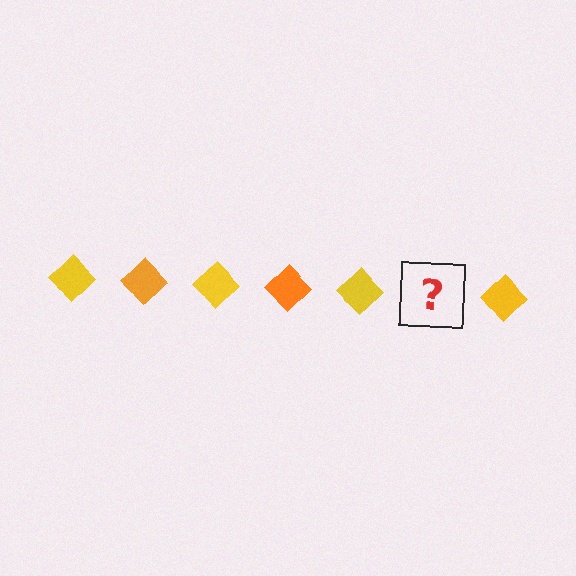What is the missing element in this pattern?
The missing element is an orange diamond.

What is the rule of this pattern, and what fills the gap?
The rule is that the pattern cycles through yellow, orange diamonds. The gap should be filled with an orange diamond.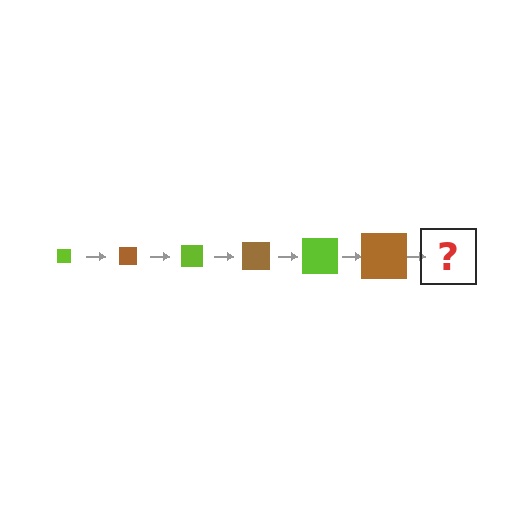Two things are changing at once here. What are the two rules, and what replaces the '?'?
The two rules are that the square grows larger each step and the color cycles through lime and brown. The '?' should be a lime square, larger than the previous one.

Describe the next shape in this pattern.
It should be a lime square, larger than the previous one.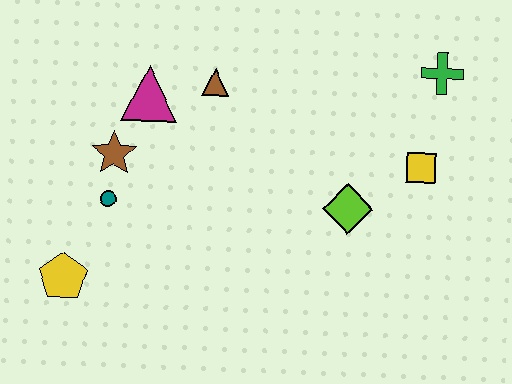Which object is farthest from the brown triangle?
The yellow pentagon is farthest from the brown triangle.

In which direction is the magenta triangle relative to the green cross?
The magenta triangle is to the left of the green cross.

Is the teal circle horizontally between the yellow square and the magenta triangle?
No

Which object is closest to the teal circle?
The brown star is closest to the teal circle.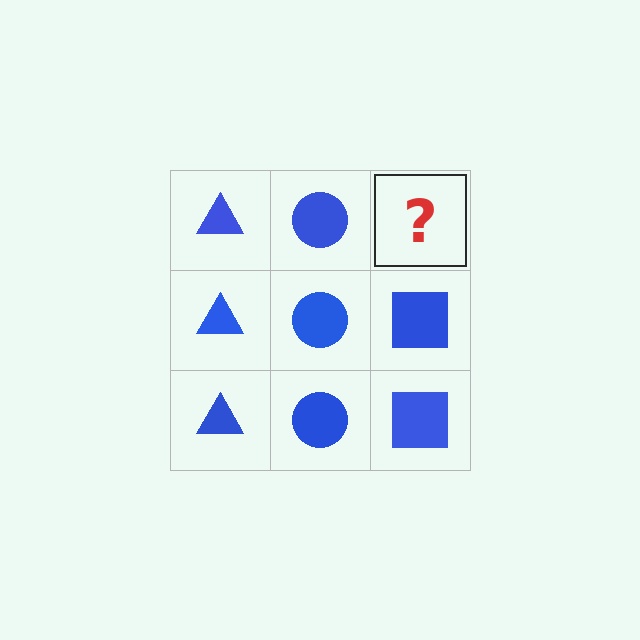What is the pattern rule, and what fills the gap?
The rule is that each column has a consistent shape. The gap should be filled with a blue square.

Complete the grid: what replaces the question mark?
The question mark should be replaced with a blue square.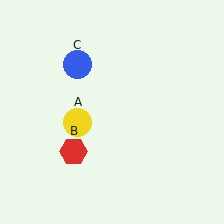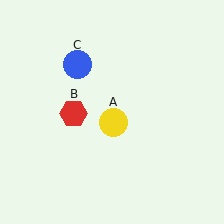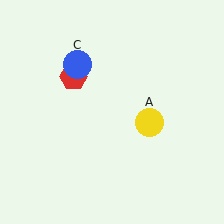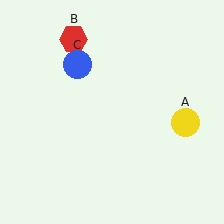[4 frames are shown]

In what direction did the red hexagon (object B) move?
The red hexagon (object B) moved up.